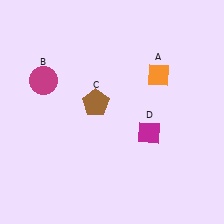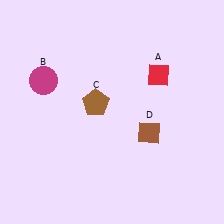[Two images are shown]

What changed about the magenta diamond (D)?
In Image 1, D is magenta. In Image 2, it changed to brown.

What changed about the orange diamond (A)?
In Image 1, A is orange. In Image 2, it changed to red.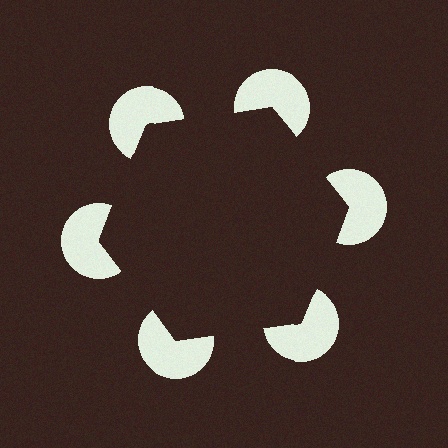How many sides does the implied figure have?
6 sides.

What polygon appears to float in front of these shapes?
An illusory hexagon — its edges are inferred from the aligned wedge cuts in the pac-man discs, not physically drawn.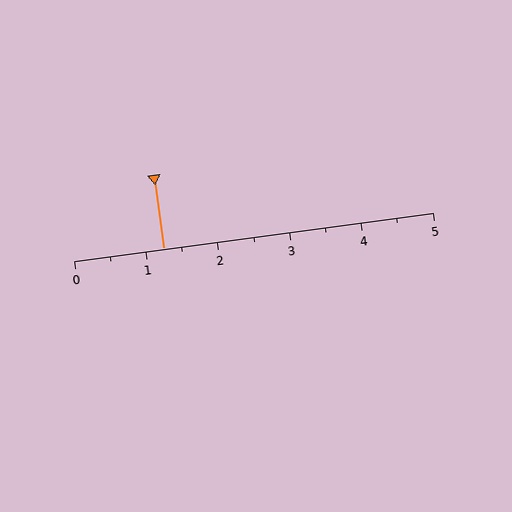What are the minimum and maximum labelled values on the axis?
The axis runs from 0 to 5.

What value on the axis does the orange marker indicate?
The marker indicates approximately 1.2.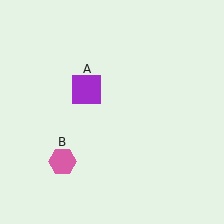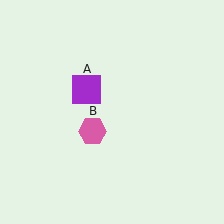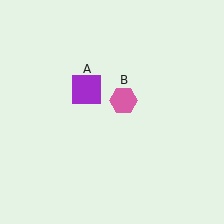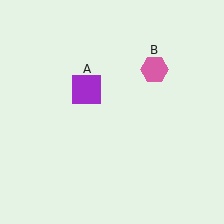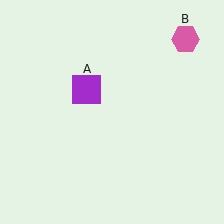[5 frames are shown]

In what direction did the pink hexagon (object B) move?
The pink hexagon (object B) moved up and to the right.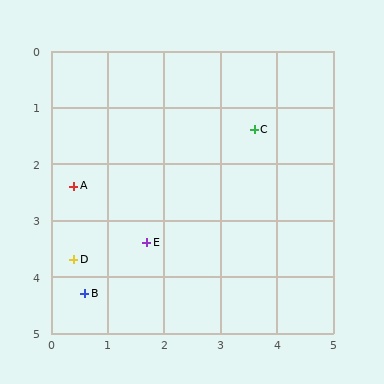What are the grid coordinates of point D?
Point D is at approximately (0.4, 3.7).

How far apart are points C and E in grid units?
Points C and E are about 2.8 grid units apart.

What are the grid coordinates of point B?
Point B is at approximately (0.6, 4.3).